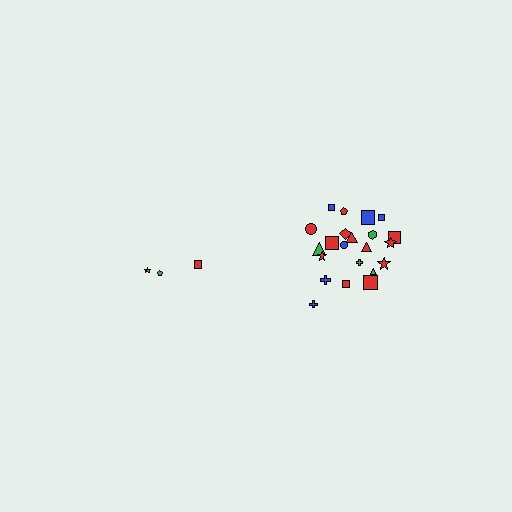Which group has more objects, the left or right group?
The right group.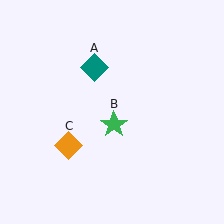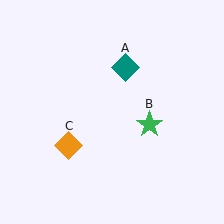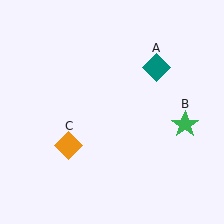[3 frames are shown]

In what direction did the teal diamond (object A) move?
The teal diamond (object A) moved right.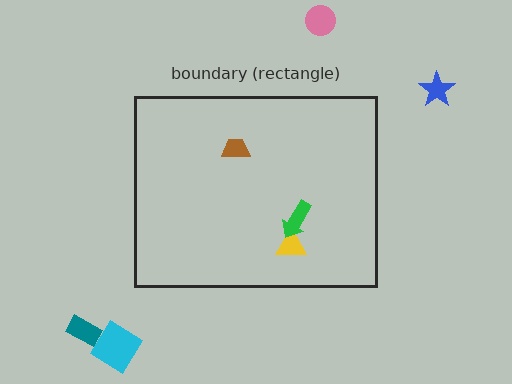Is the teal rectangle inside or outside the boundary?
Outside.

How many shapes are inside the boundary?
3 inside, 4 outside.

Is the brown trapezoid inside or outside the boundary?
Inside.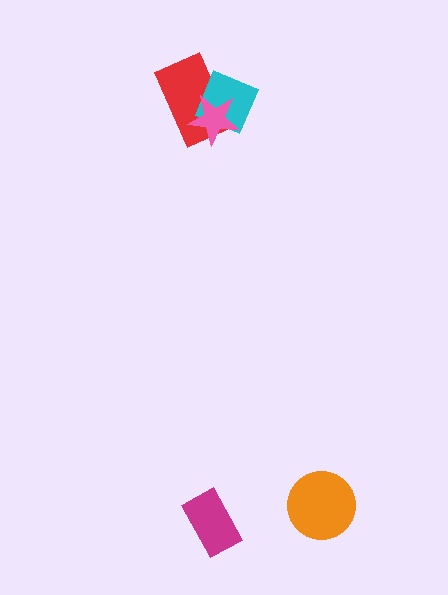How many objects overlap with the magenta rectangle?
0 objects overlap with the magenta rectangle.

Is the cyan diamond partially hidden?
Yes, it is partially covered by another shape.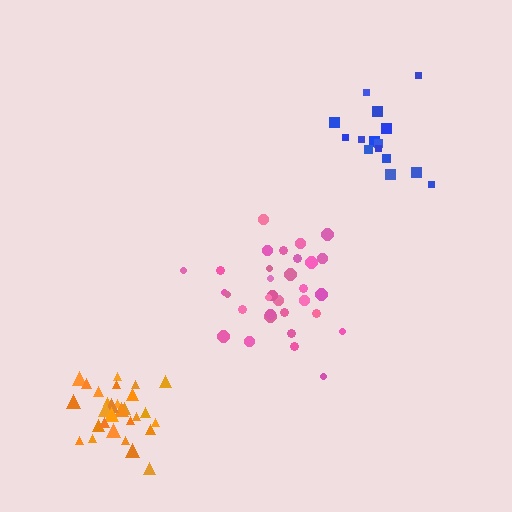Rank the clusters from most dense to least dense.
orange, pink, blue.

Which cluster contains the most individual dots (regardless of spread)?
Pink (33).